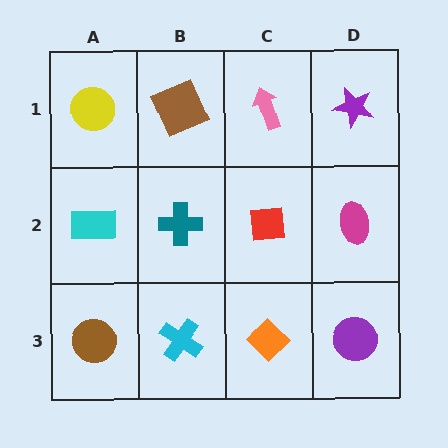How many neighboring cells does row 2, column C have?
4.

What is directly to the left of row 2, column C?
A teal cross.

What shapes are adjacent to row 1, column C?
A red square (row 2, column C), a brown square (row 1, column B), a purple star (row 1, column D).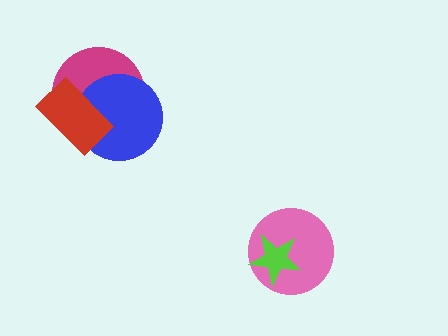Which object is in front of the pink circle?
The lime star is in front of the pink circle.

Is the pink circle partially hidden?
Yes, it is partially covered by another shape.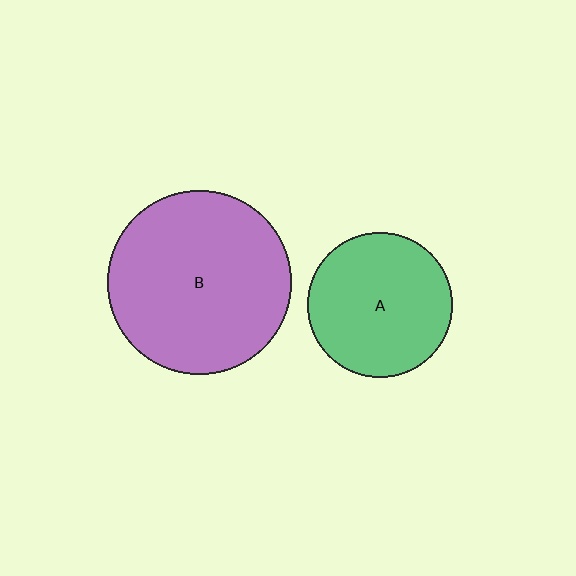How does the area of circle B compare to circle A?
Approximately 1.6 times.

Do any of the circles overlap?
No, none of the circles overlap.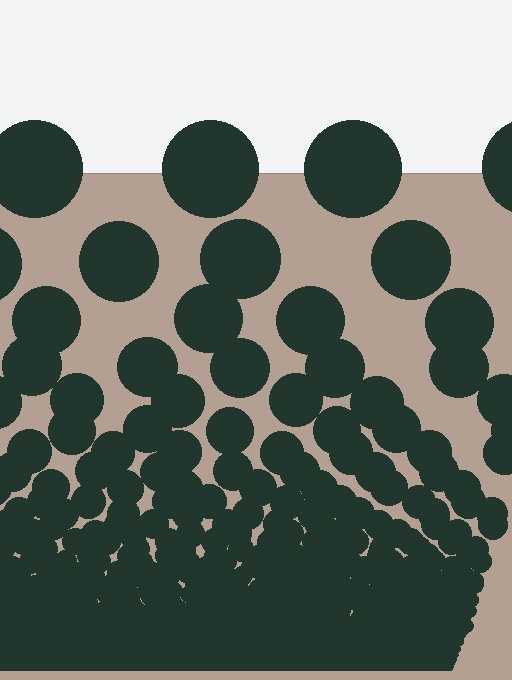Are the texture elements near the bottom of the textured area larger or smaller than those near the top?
Smaller. The gradient is inverted — elements near the bottom are smaller and denser.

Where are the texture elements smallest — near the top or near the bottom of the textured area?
Near the bottom.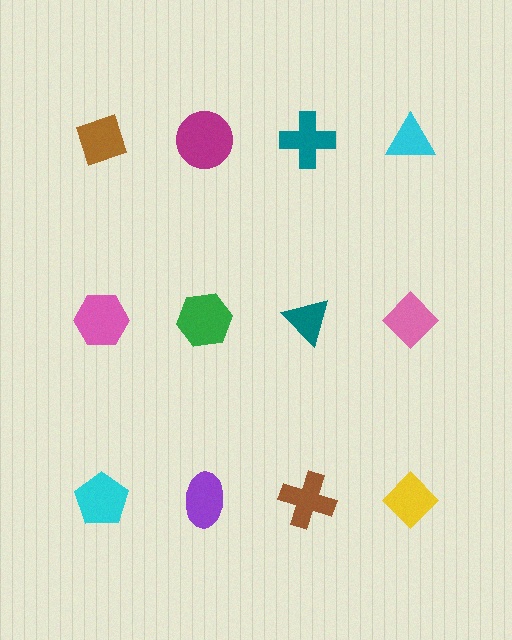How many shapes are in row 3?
4 shapes.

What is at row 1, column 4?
A cyan triangle.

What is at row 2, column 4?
A pink diamond.